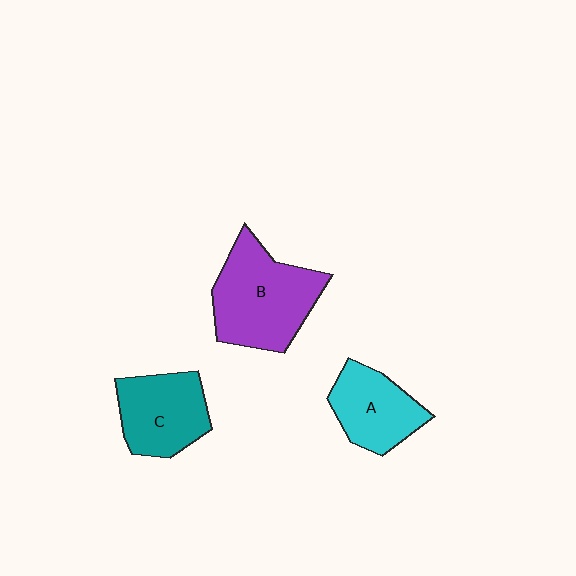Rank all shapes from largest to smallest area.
From largest to smallest: B (purple), C (teal), A (cyan).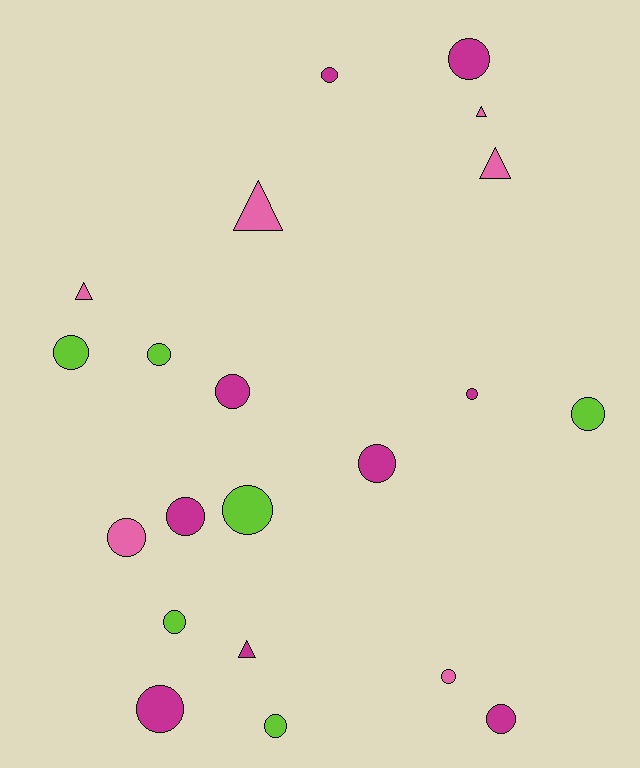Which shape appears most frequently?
Circle, with 16 objects.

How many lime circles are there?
There are 6 lime circles.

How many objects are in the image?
There are 21 objects.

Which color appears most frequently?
Magenta, with 9 objects.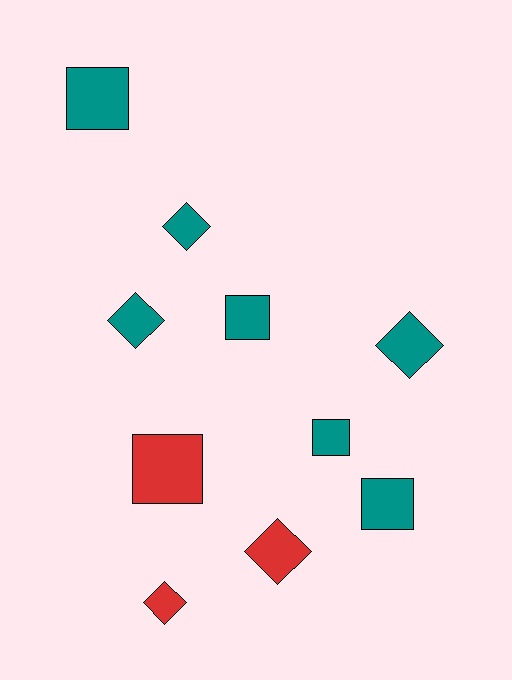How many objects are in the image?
There are 10 objects.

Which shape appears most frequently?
Diamond, with 5 objects.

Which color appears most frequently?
Teal, with 7 objects.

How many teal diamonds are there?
There are 3 teal diamonds.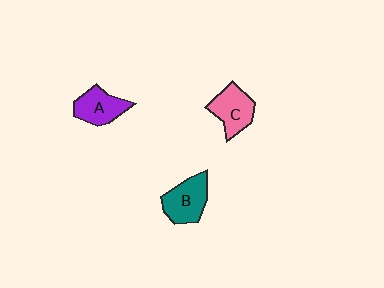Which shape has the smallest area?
Shape A (purple).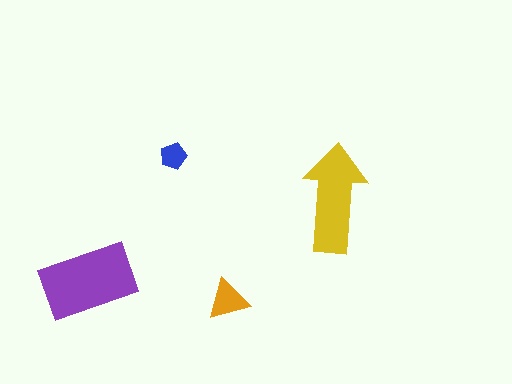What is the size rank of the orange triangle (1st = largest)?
3rd.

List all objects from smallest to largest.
The blue pentagon, the orange triangle, the yellow arrow, the purple rectangle.